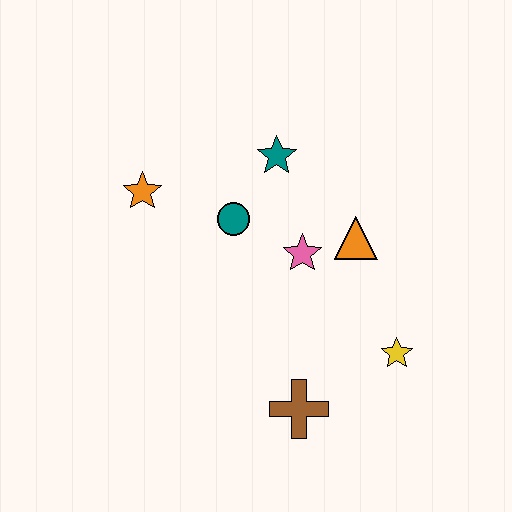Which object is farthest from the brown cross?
The orange star is farthest from the brown cross.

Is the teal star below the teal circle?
No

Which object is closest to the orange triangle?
The pink star is closest to the orange triangle.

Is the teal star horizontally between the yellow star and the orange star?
Yes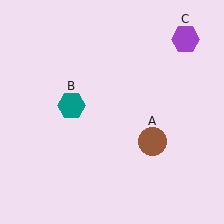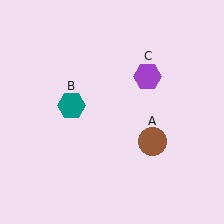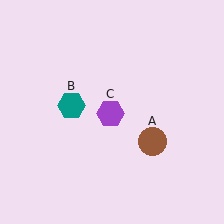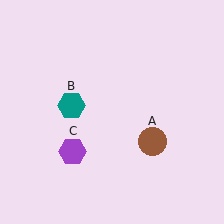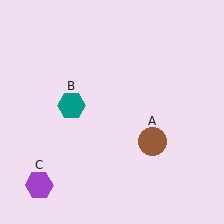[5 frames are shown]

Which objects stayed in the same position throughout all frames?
Brown circle (object A) and teal hexagon (object B) remained stationary.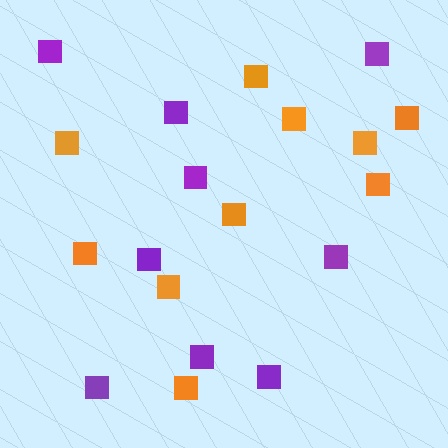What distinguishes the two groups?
There are 2 groups: one group of purple squares (9) and one group of orange squares (10).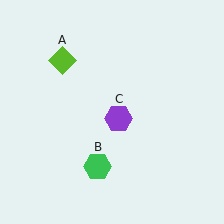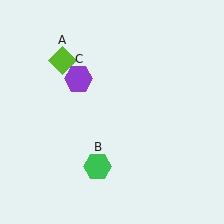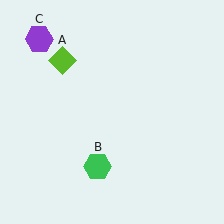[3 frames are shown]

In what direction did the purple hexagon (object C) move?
The purple hexagon (object C) moved up and to the left.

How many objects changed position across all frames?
1 object changed position: purple hexagon (object C).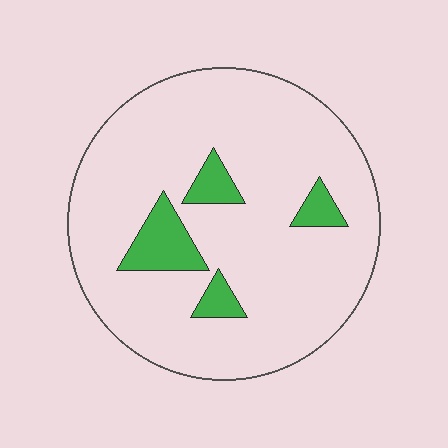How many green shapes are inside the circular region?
4.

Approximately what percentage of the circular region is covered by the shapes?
Approximately 10%.